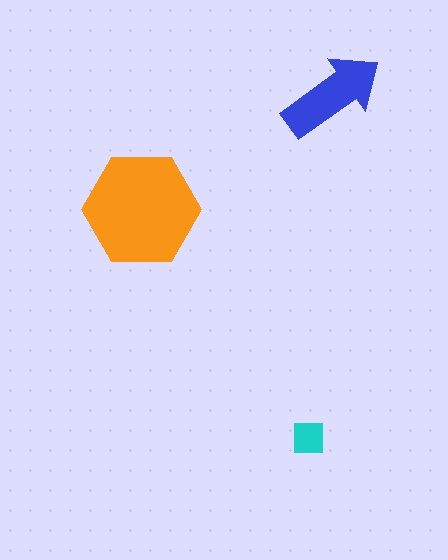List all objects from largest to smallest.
The orange hexagon, the blue arrow, the cyan square.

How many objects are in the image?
There are 3 objects in the image.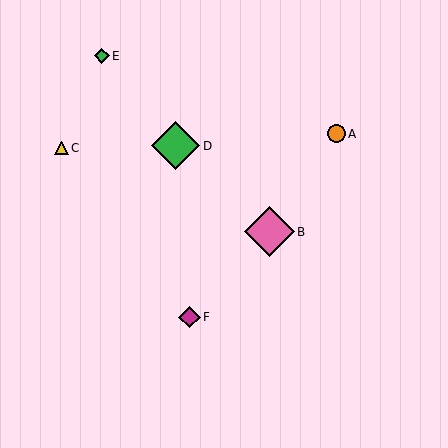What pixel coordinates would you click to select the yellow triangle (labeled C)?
Click at (61, 148) to select the yellow triangle C.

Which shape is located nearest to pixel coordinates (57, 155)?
The yellow triangle (labeled C) at (61, 148) is nearest to that location.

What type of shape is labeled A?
Shape A is an orange circle.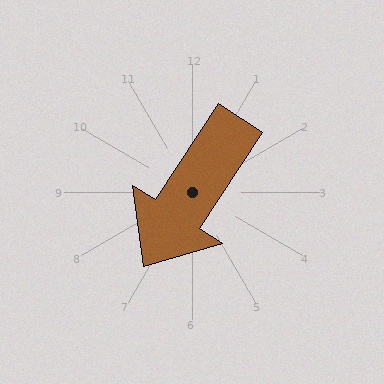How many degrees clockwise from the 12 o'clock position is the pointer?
Approximately 213 degrees.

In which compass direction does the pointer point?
Southwest.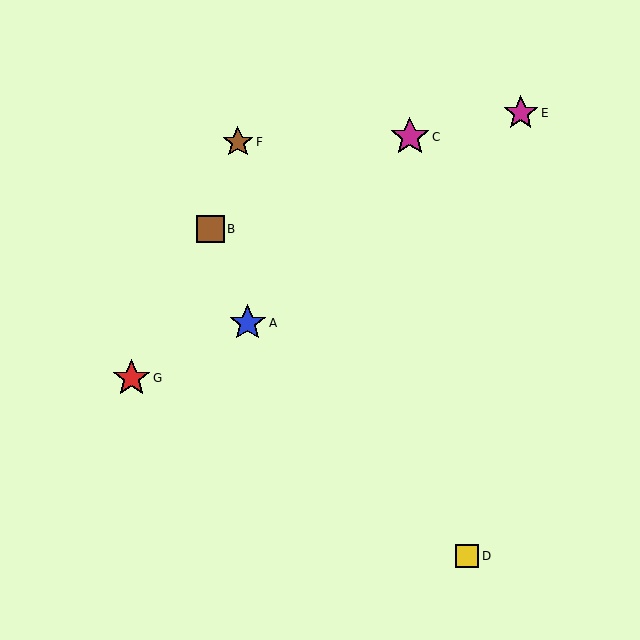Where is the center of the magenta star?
The center of the magenta star is at (410, 137).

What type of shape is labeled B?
Shape B is a brown square.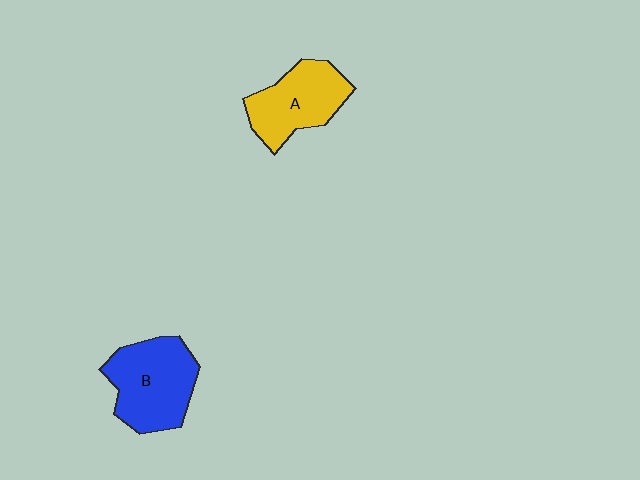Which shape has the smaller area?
Shape A (yellow).